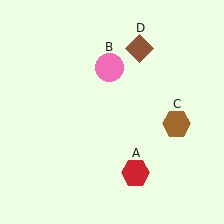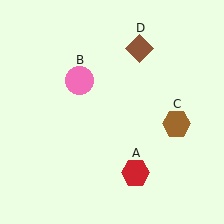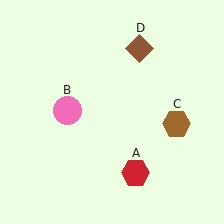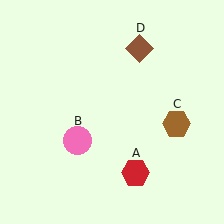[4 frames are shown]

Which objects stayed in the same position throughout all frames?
Red hexagon (object A) and brown hexagon (object C) and brown diamond (object D) remained stationary.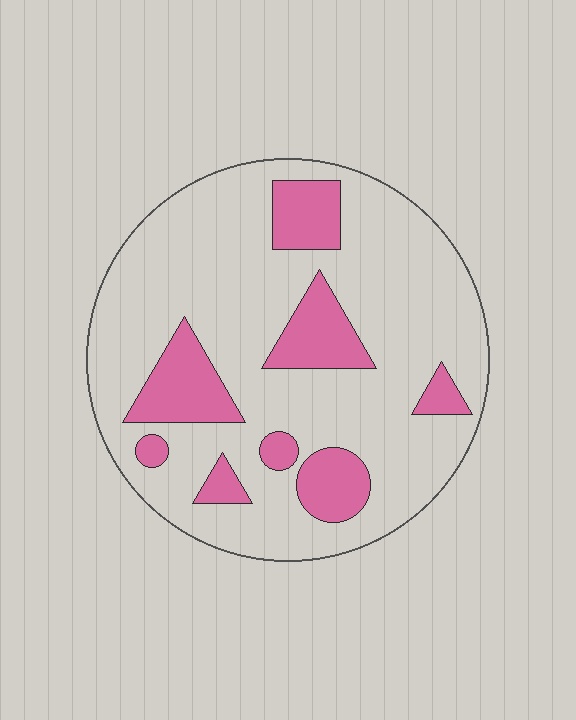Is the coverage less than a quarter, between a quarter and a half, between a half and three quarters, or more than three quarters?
Less than a quarter.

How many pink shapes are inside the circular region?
8.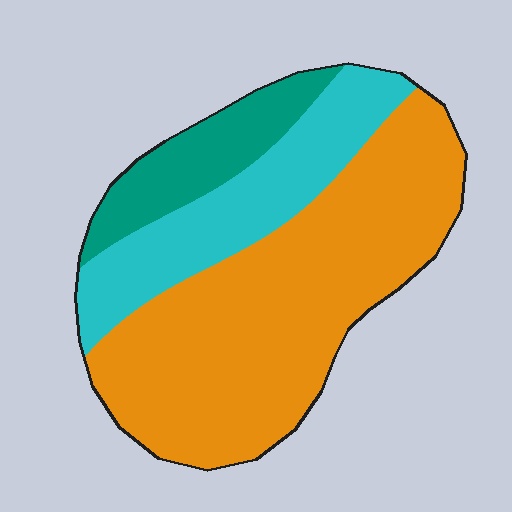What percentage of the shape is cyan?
Cyan covers 25% of the shape.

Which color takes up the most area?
Orange, at roughly 60%.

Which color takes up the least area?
Teal, at roughly 15%.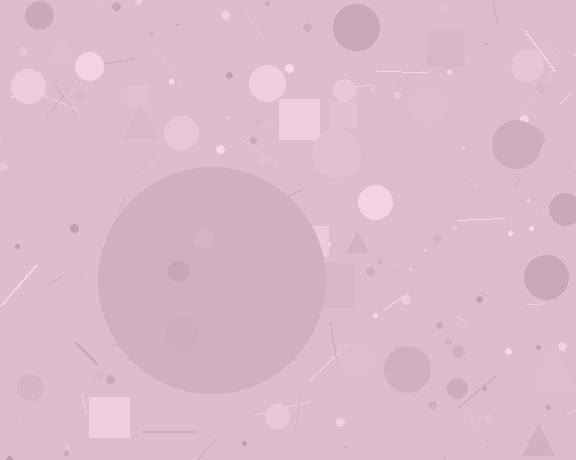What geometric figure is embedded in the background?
A circle is embedded in the background.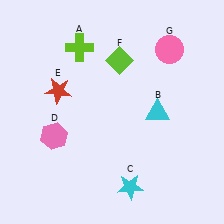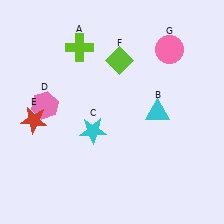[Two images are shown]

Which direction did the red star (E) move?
The red star (E) moved down.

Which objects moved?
The objects that moved are: the cyan star (C), the pink hexagon (D), the red star (E).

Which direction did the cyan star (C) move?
The cyan star (C) moved up.